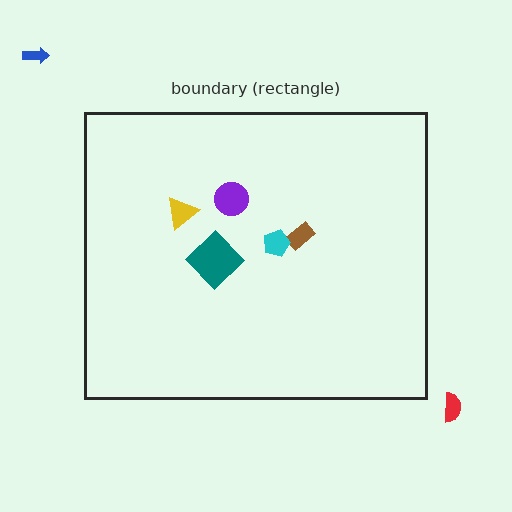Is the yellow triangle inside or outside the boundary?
Inside.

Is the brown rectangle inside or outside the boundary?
Inside.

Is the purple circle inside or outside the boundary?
Inside.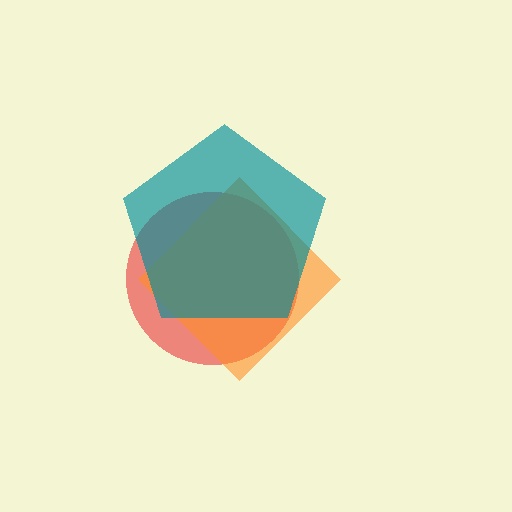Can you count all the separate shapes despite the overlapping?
Yes, there are 3 separate shapes.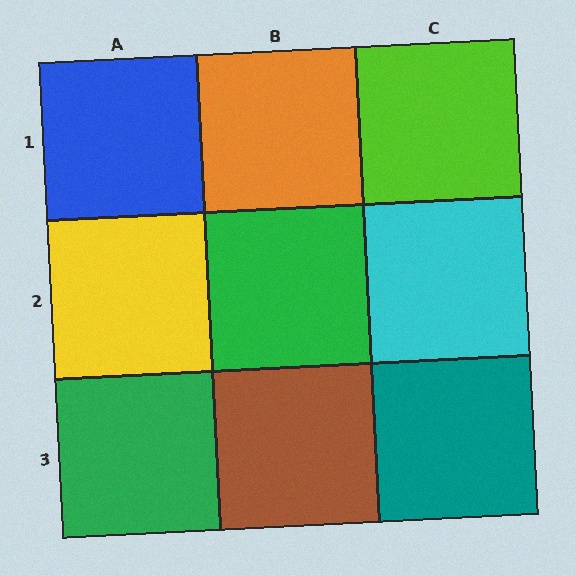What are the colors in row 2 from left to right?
Yellow, green, cyan.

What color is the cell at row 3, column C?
Teal.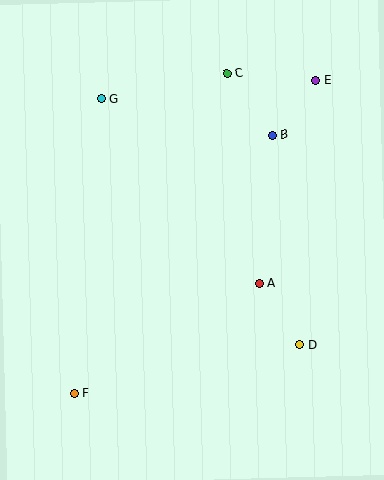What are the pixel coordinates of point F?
Point F is at (74, 393).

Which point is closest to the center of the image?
Point A at (259, 284) is closest to the center.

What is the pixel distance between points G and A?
The distance between G and A is 243 pixels.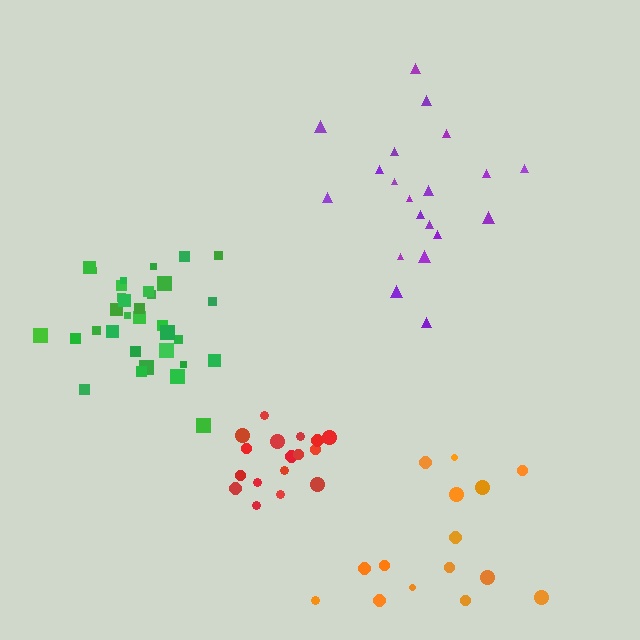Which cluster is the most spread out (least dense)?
Orange.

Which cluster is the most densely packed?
Red.